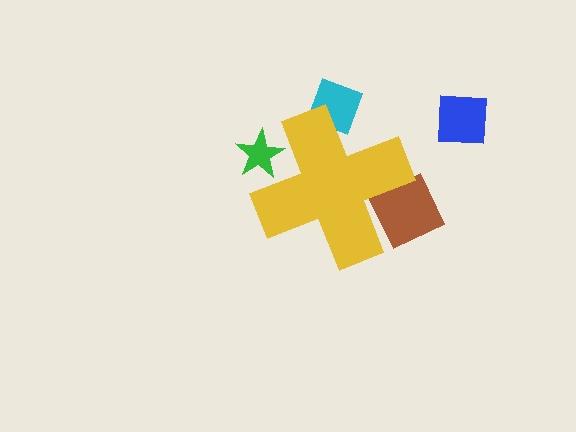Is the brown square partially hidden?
Yes, the brown square is partially hidden behind the yellow cross.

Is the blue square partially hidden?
No, the blue square is fully visible.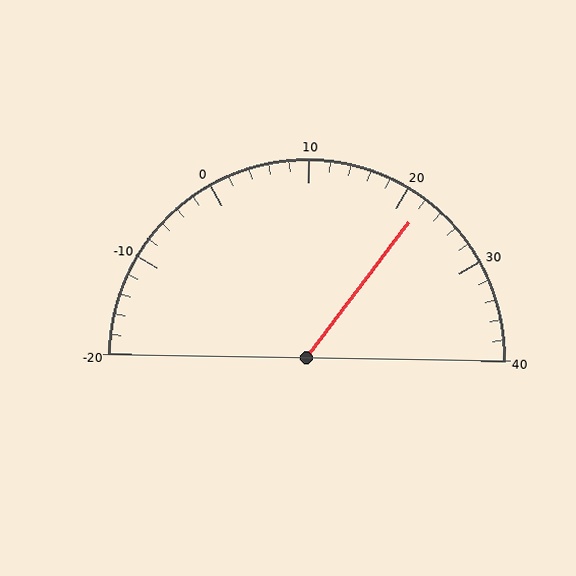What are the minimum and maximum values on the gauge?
The gauge ranges from -20 to 40.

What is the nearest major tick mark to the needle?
The nearest major tick mark is 20.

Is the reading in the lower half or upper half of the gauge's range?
The reading is in the upper half of the range (-20 to 40).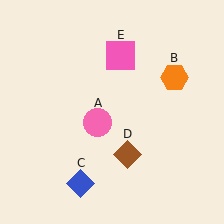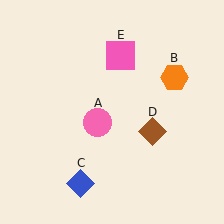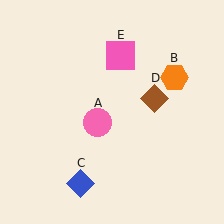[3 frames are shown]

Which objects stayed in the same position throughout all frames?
Pink circle (object A) and orange hexagon (object B) and blue diamond (object C) and pink square (object E) remained stationary.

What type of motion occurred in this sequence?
The brown diamond (object D) rotated counterclockwise around the center of the scene.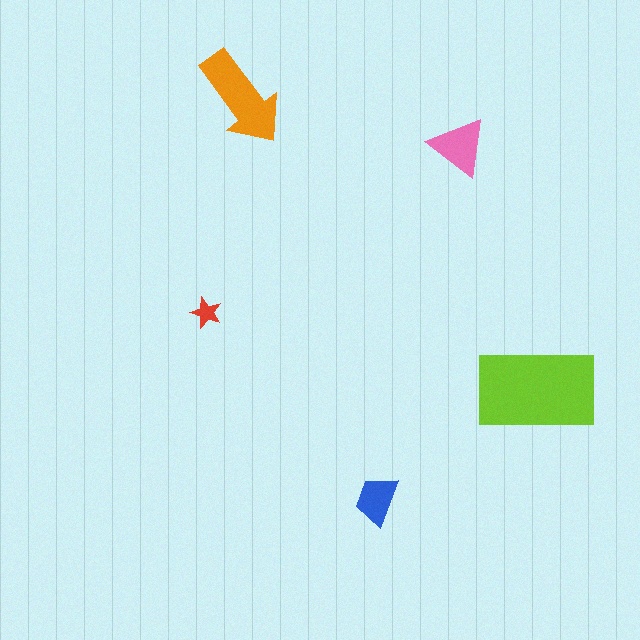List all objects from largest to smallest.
The lime rectangle, the orange arrow, the pink triangle, the blue trapezoid, the red star.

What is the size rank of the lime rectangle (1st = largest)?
1st.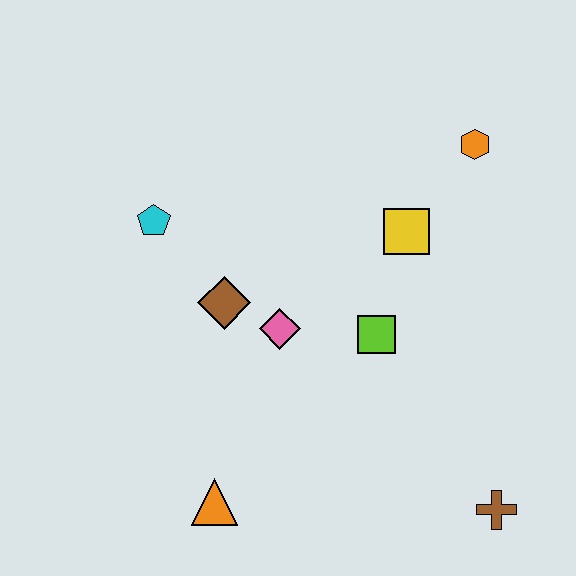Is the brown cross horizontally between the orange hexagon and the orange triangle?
No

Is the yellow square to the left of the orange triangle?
No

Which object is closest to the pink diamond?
The brown diamond is closest to the pink diamond.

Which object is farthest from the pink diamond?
The brown cross is farthest from the pink diamond.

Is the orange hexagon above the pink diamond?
Yes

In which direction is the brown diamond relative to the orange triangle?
The brown diamond is above the orange triangle.